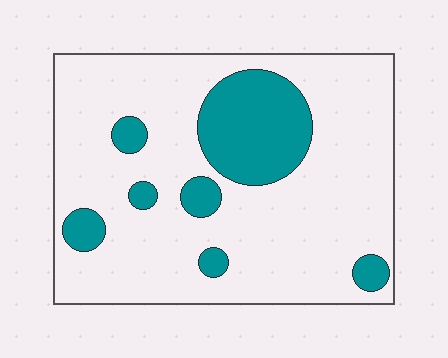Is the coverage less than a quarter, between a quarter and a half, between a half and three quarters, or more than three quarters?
Less than a quarter.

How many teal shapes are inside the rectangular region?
7.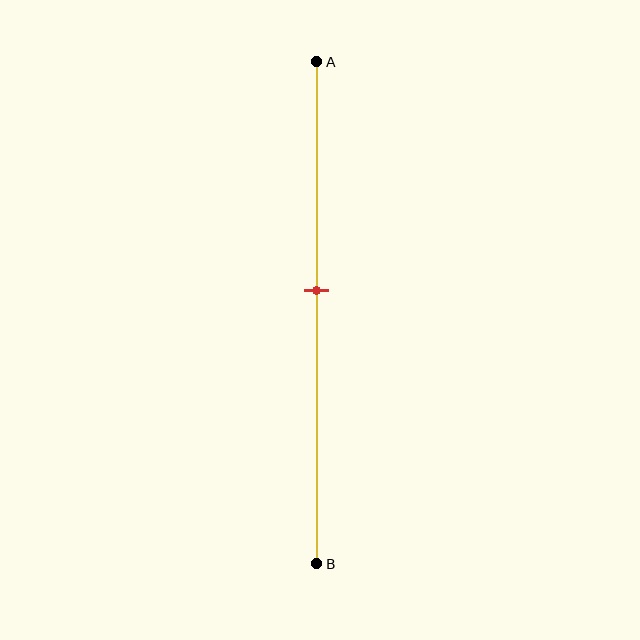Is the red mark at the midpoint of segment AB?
No, the mark is at about 45% from A, not at the 50% midpoint.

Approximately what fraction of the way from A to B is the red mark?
The red mark is approximately 45% of the way from A to B.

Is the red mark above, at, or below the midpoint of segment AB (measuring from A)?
The red mark is above the midpoint of segment AB.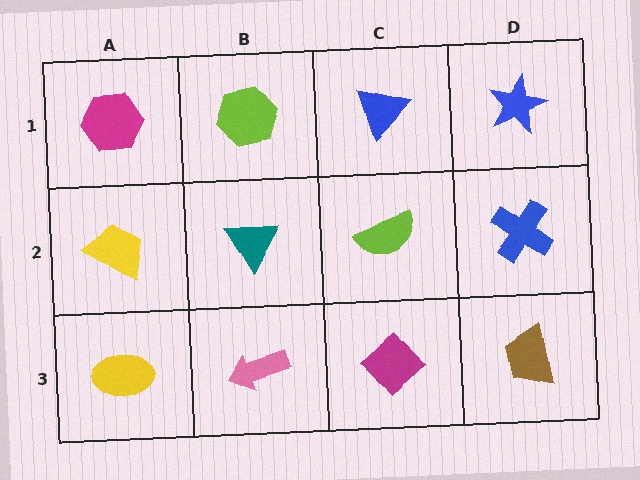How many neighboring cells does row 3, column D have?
2.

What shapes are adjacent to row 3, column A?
A yellow trapezoid (row 2, column A), a pink arrow (row 3, column B).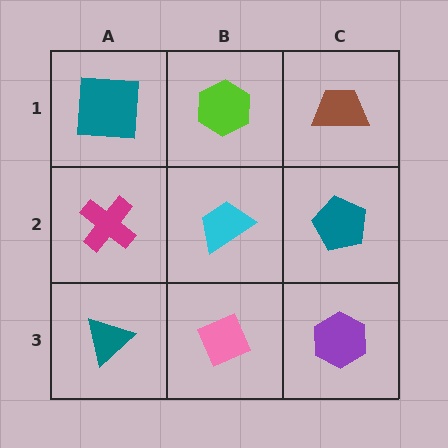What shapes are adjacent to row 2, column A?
A teal square (row 1, column A), a teal triangle (row 3, column A), a cyan trapezoid (row 2, column B).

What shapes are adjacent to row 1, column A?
A magenta cross (row 2, column A), a lime hexagon (row 1, column B).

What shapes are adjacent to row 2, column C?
A brown trapezoid (row 1, column C), a purple hexagon (row 3, column C), a cyan trapezoid (row 2, column B).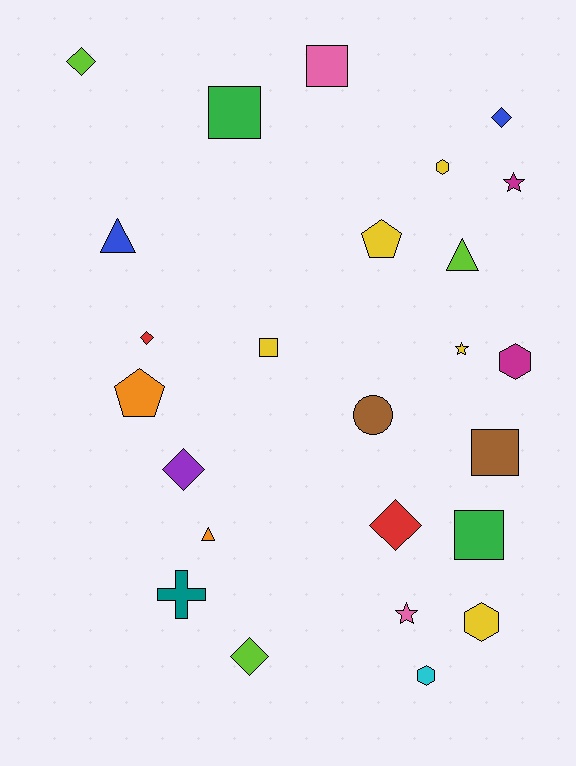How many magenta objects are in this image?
There are 2 magenta objects.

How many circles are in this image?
There is 1 circle.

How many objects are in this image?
There are 25 objects.